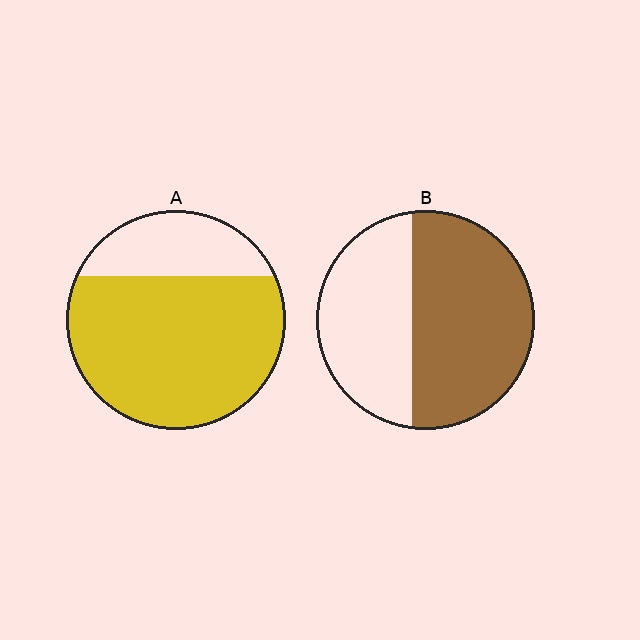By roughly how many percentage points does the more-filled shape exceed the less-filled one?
By roughly 15 percentage points (A over B).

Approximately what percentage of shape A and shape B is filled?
A is approximately 75% and B is approximately 60%.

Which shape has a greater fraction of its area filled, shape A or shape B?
Shape A.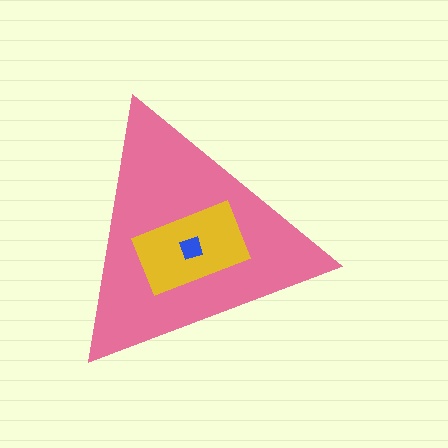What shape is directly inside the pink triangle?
The yellow rectangle.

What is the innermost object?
The blue diamond.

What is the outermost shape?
The pink triangle.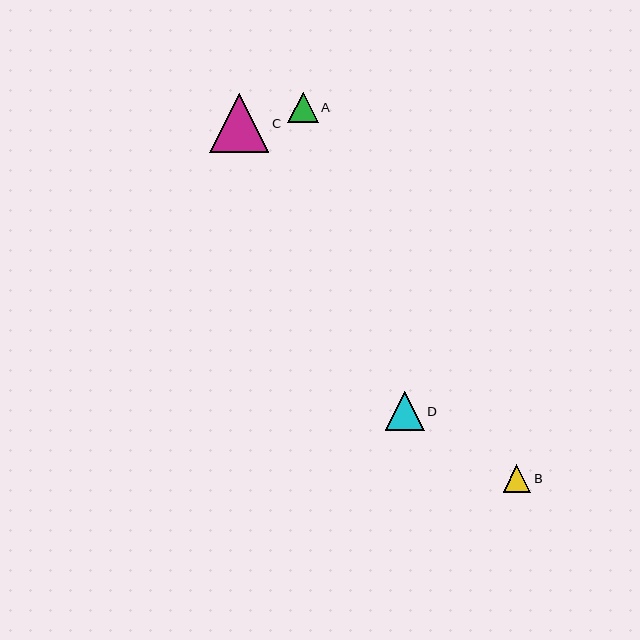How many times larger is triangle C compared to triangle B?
Triangle C is approximately 2.2 times the size of triangle B.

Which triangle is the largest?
Triangle C is the largest with a size of approximately 59 pixels.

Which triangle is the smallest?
Triangle B is the smallest with a size of approximately 27 pixels.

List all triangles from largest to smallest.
From largest to smallest: C, D, A, B.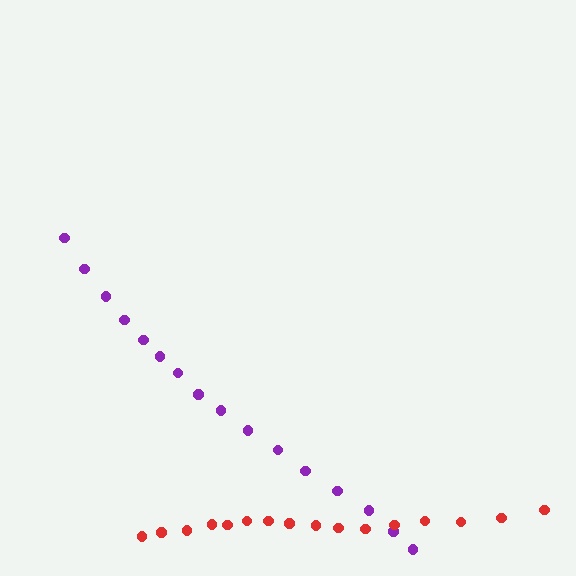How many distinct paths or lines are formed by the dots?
There are 2 distinct paths.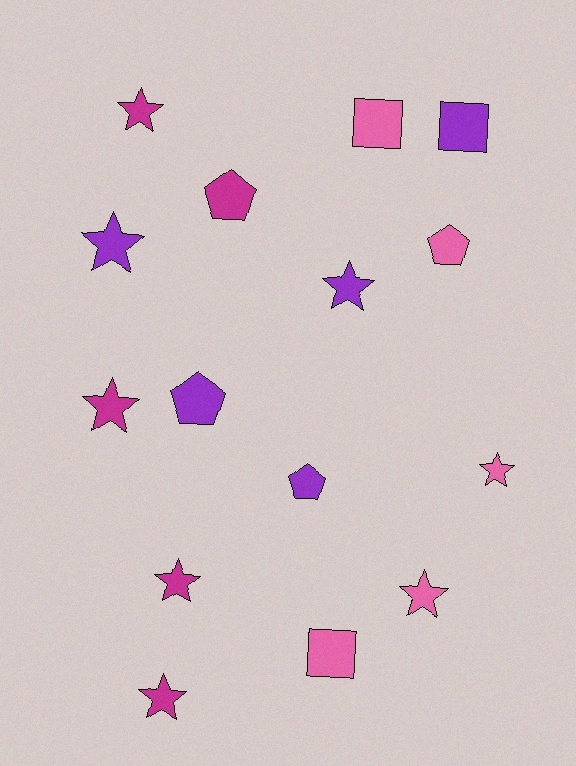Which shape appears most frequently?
Star, with 8 objects.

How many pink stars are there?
There are 2 pink stars.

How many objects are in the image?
There are 15 objects.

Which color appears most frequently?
Magenta, with 5 objects.